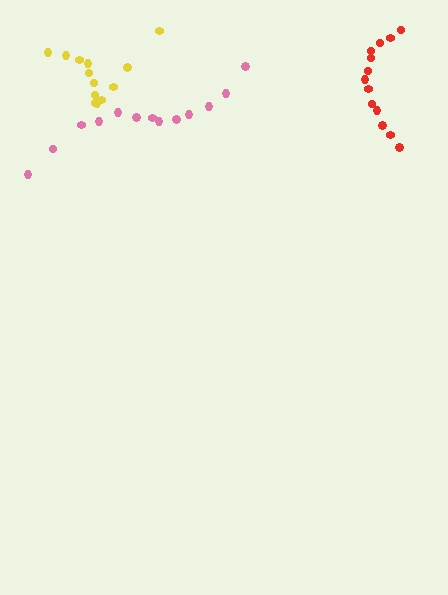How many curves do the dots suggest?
There are 3 distinct paths.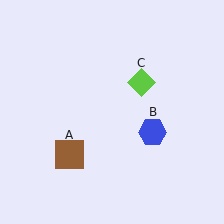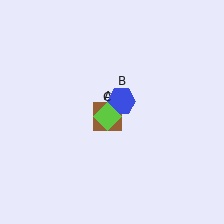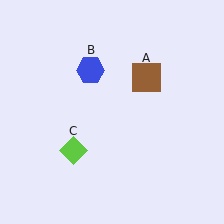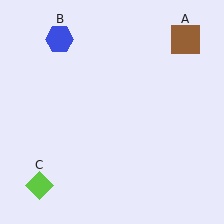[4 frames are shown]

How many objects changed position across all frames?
3 objects changed position: brown square (object A), blue hexagon (object B), lime diamond (object C).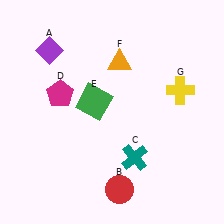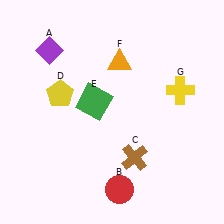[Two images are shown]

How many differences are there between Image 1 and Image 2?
There are 2 differences between the two images.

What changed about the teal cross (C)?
In Image 1, C is teal. In Image 2, it changed to brown.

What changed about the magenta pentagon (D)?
In Image 1, D is magenta. In Image 2, it changed to yellow.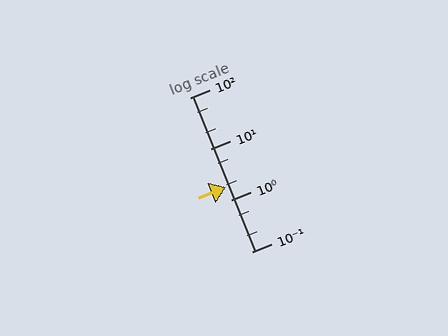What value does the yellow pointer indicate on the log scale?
The pointer indicates approximately 1.8.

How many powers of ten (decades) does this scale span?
The scale spans 3 decades, from 0.1 to 100.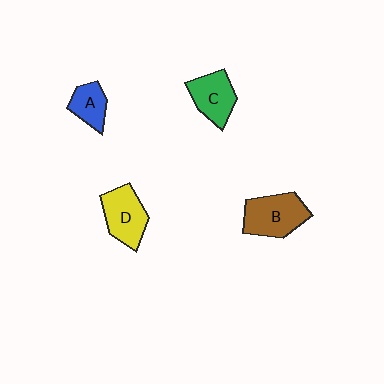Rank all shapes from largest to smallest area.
From largest to smallest: B (brown), D (yellow), C (green), A (blue).